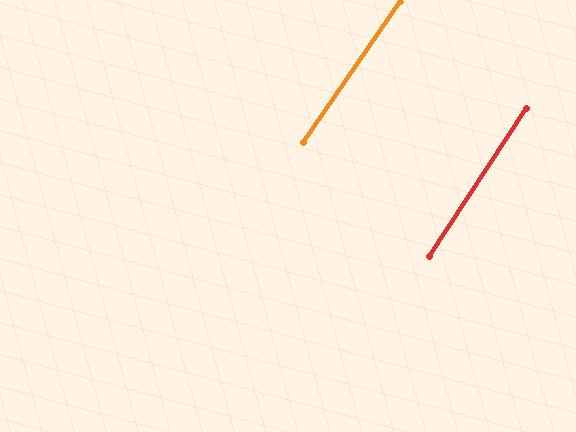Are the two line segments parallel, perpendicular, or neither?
Parallel — their directions differ by only 1.1°.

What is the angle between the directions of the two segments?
Approximately 1 degree.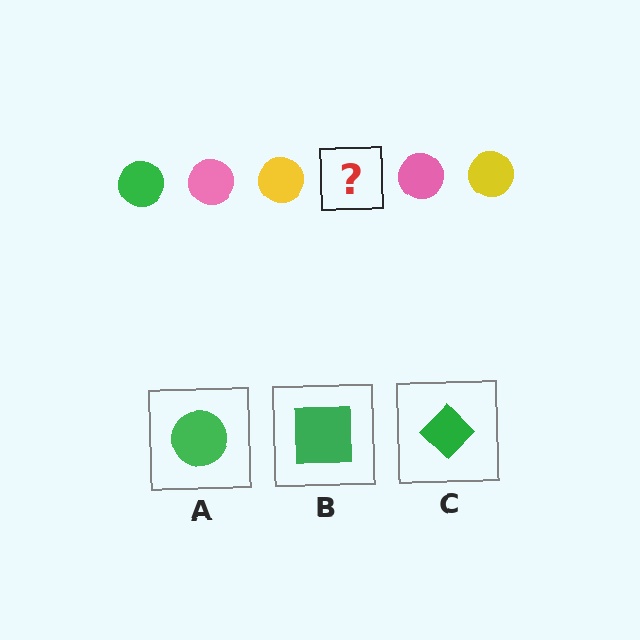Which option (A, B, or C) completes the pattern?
A.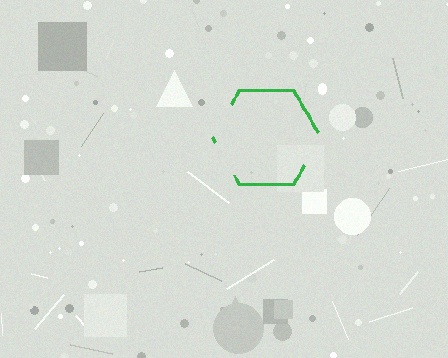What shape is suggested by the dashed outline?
The dashed outline suggests a hexagon.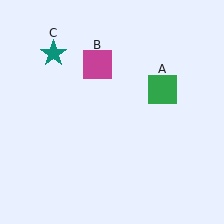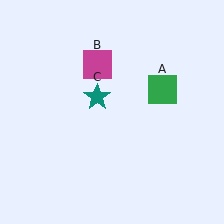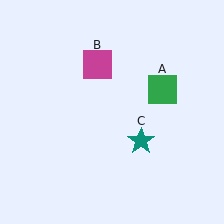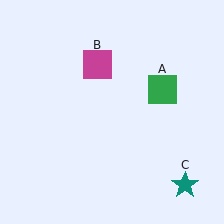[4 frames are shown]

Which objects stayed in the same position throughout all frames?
Green square (object A) and magenta square (object B) remained stationary.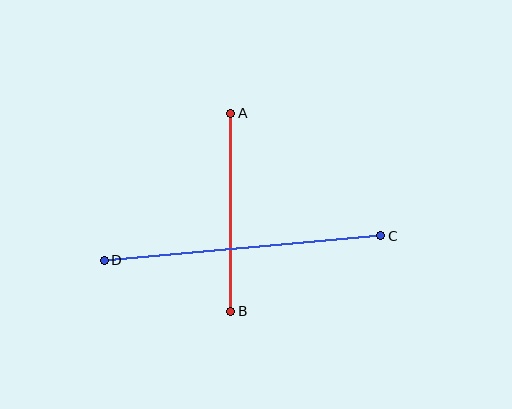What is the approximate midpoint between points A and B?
The midpoint is at approximately (231, 212) pixels.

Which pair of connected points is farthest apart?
Points C and D are farthest apart.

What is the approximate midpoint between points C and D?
The midpoint is at approximately (242, 248) pixels.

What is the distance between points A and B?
The distance is approximately 198 pixels.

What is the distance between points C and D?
The distance is approximately 278 pixels.